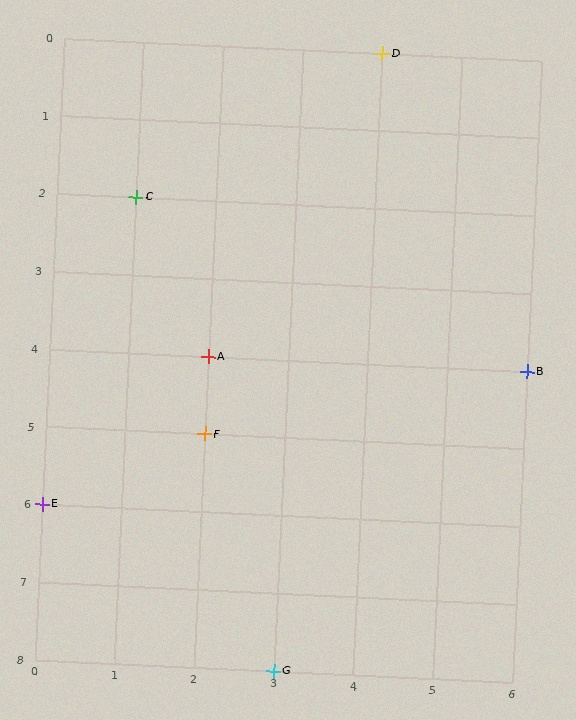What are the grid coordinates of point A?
Point A is at grid coordinates (2, 4).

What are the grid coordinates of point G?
Point G is at grid coordinates (3, 8).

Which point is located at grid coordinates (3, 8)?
Point G is at (3, 8).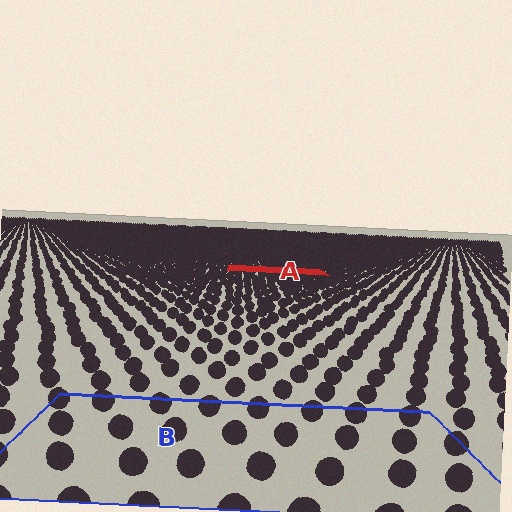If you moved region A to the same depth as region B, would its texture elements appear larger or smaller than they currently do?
They would appear larger. At a closer depth, the same texture elements are projected at a bigger on-screen size.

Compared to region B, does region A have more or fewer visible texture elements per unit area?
Region A has more texture elements per unit area — they are packed more densely because it is farther away.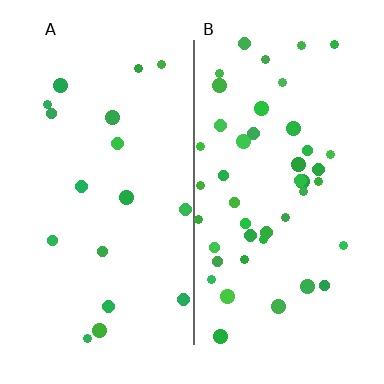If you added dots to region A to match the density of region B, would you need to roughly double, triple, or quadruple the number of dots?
Approximately triple.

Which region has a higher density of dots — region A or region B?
B (the right).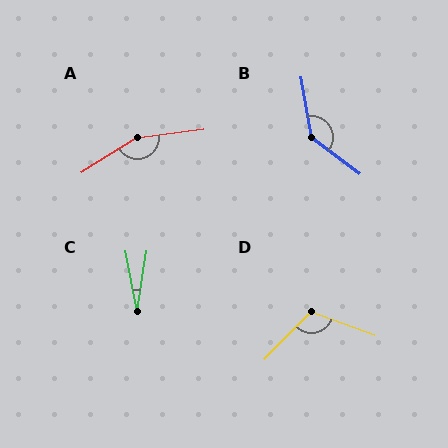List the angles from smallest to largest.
C (20°), D (114°), B (136°), A (155°).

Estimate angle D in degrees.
Approximately 114 degrees.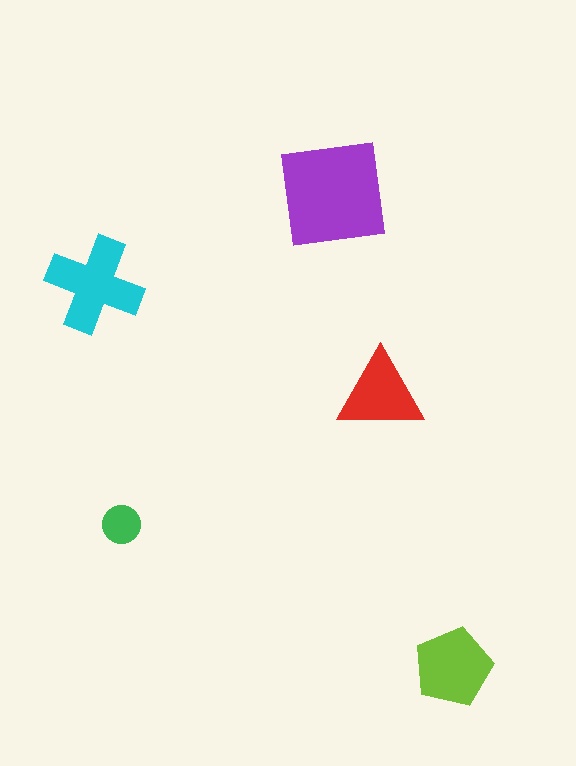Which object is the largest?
The purple square.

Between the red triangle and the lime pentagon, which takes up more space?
The lime pentagon.